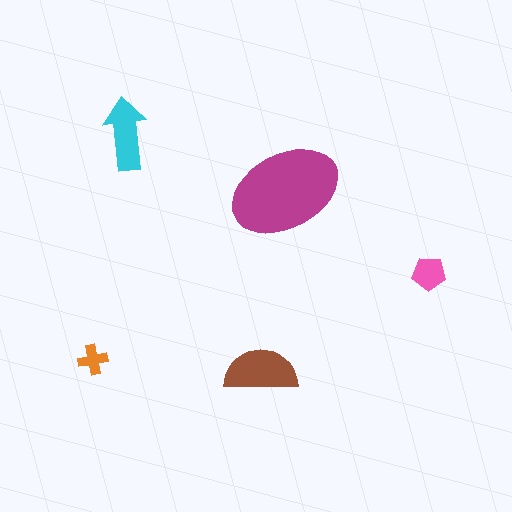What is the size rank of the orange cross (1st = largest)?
5th.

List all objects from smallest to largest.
The orange cross, the pink pentagon, the cyan arrow, the brown semicircle, the magenta ellipse.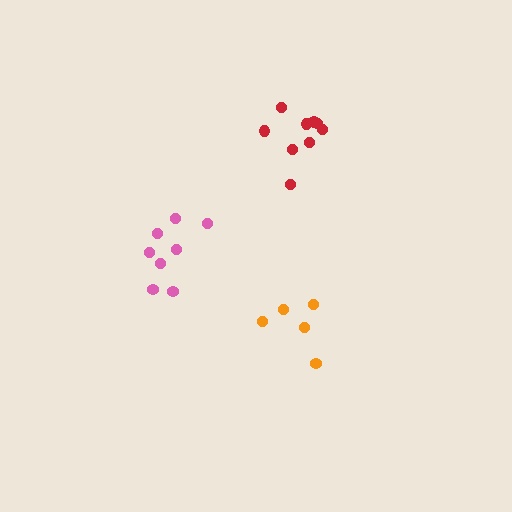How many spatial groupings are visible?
There are 3 spatial groupings.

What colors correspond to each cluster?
The clusters are colored: red, orange, pink.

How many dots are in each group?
Group 1: 9 dots, Group 2: 5 dots, Group 3: 8 dots (22 total).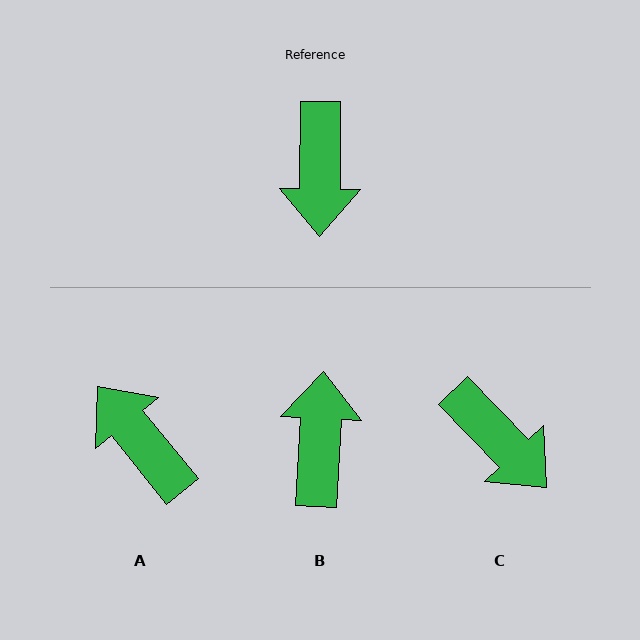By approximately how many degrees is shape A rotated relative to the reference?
Approximately 141 degrees clockwise.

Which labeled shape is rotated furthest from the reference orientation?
B, about 177 degrees away.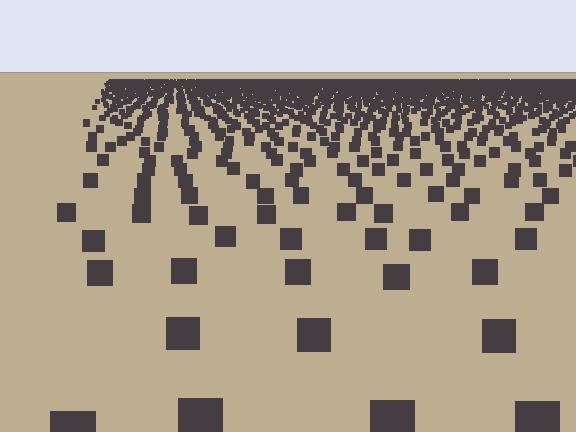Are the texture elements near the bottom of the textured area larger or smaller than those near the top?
Larger. Near the bottom, elements are closer to the viewer and appear at a bigger on-screen size.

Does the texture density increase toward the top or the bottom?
Density increases toward the top.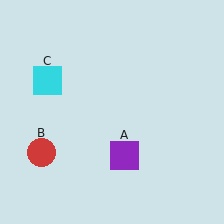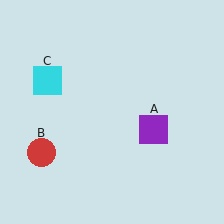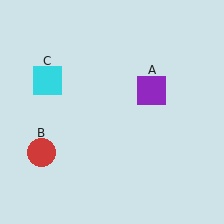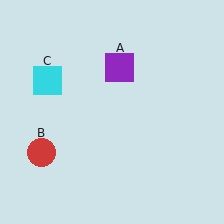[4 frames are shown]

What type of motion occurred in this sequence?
The purple square (object A) rotated counterclockwise around the center of the scene.